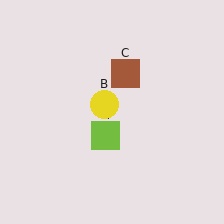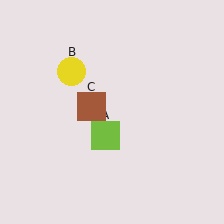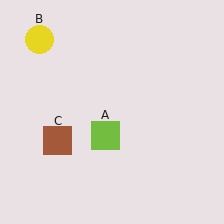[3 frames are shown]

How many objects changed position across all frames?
2 objects changed position: yellow circle (object B), brown square (object C).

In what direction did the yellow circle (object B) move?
The yellow circle (object B) moved up and to the left.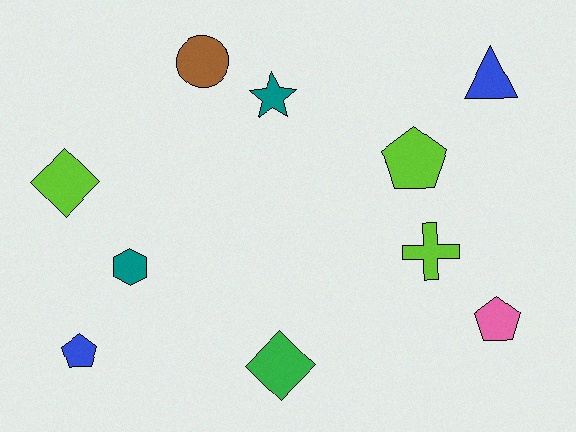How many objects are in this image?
There are 10 objects.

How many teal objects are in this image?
There are 2 teal objects.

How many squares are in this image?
There are no squares.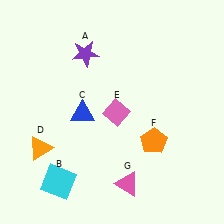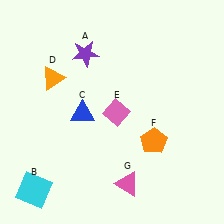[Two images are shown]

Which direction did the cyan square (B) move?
The cyan square (B) moved left.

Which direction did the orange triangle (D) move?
The orange triangle (D) moved up.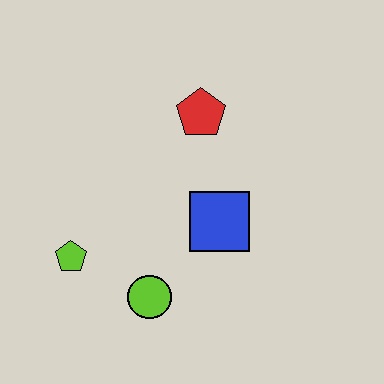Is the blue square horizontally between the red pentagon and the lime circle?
No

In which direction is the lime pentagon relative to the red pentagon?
The lime pentagon is below the red pentagon.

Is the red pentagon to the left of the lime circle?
No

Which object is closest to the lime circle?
The lime pentagon is closest to the lime circle.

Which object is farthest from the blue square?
The lime pentagon is farthest from the blue square.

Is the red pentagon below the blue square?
No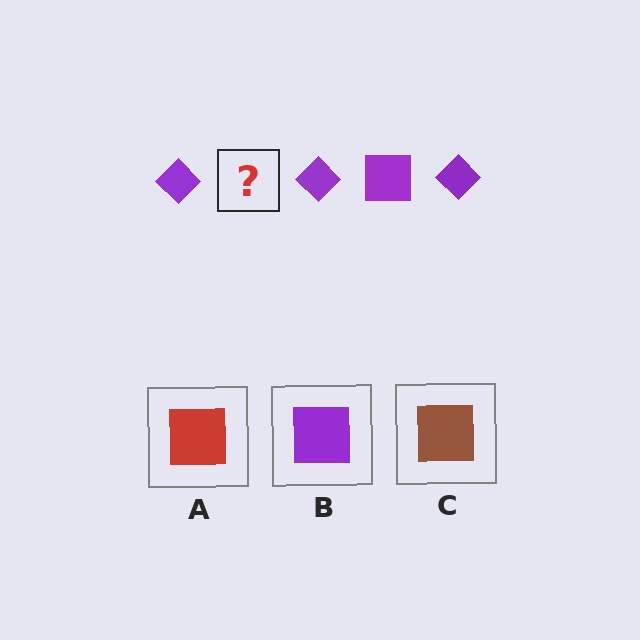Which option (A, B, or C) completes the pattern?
B.